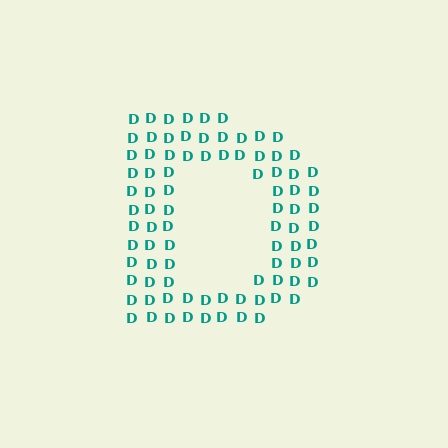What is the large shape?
The large shape is the letter D.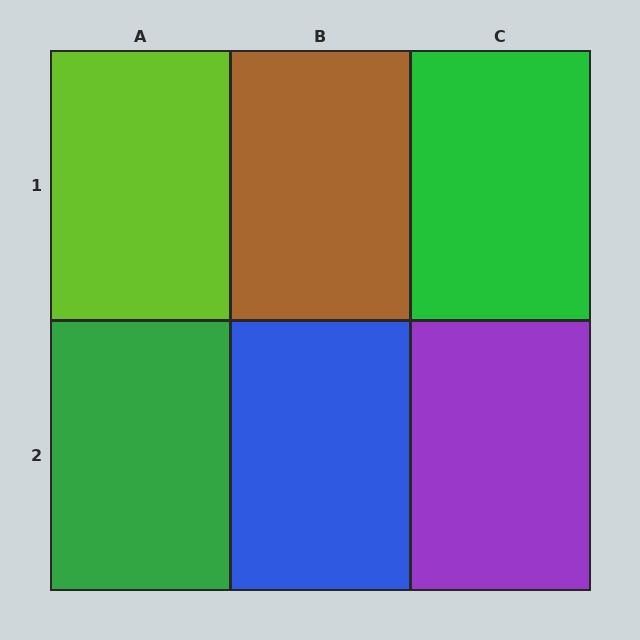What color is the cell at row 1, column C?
Green.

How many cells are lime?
1 cell is lime.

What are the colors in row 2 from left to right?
Green, blue, purple.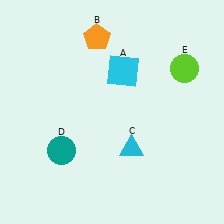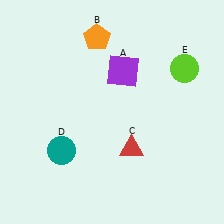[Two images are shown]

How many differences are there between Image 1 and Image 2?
There are 2 differences between the two images.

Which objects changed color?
A changed from cyan to purple. C changed from cyan to red.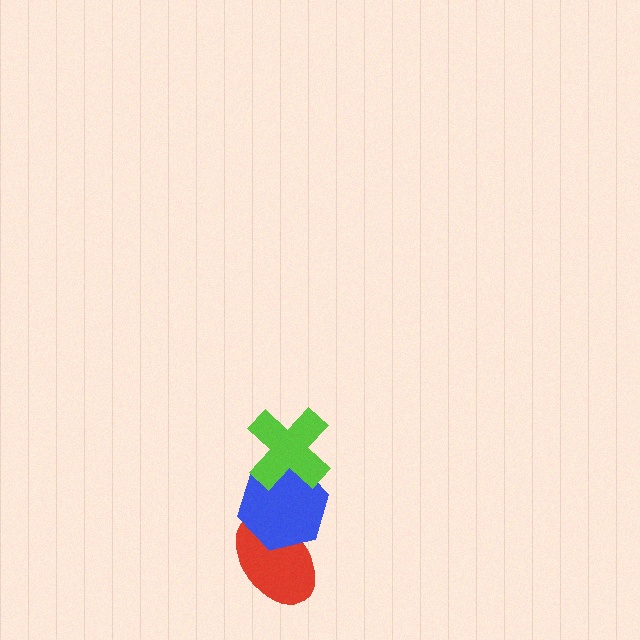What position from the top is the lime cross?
The lime cross is 1st from the top.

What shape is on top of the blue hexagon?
The lime cross is on top of the blue hexagon.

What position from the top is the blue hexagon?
The blue hexagon is 2nd from the top.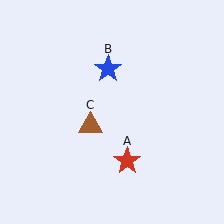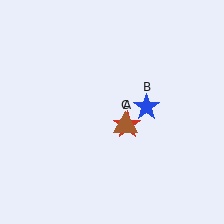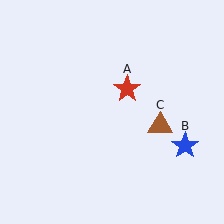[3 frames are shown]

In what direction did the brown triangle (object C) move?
The brown triangle (object C) moved right.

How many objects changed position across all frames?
3 objects changed position: red star (object A), blue star (object B), brown triangle (object C).